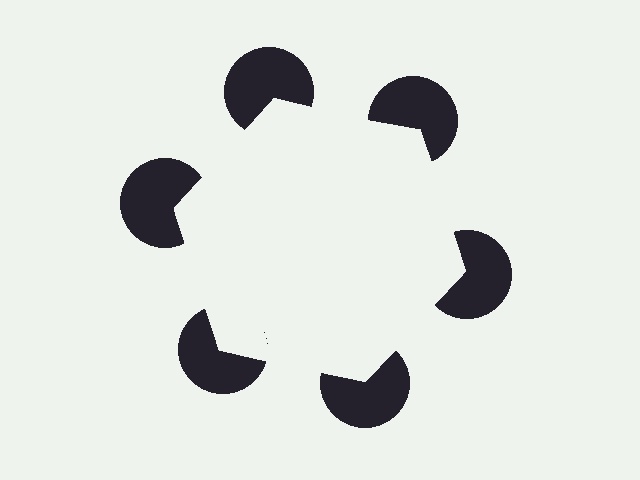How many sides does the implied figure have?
6 sides.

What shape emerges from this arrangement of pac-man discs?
An illusory hexagon — its edges are inferred from the aligned wedge cuts in the pac-man discs, not physically drawn.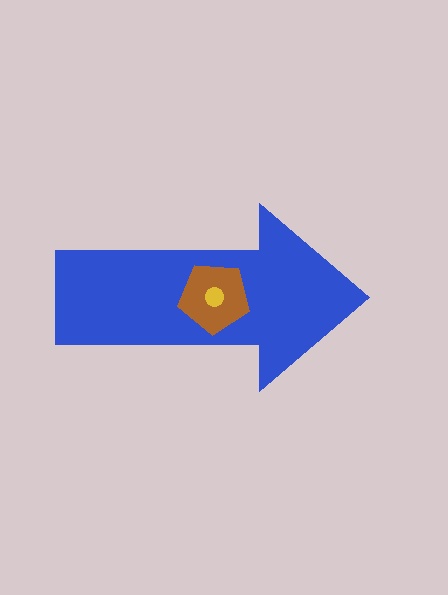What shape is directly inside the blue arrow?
The brown pentagon.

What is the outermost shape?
The blue arrow.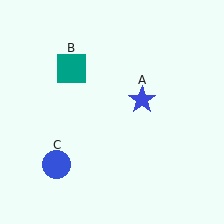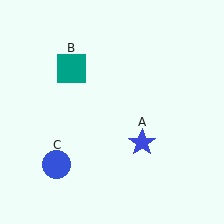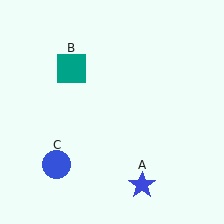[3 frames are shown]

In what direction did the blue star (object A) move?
The blue star (object A) moved down.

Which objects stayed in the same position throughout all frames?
Teal square (object B) and blue circle (object C) remained stationary.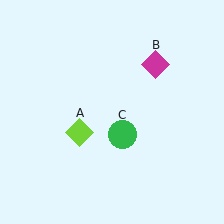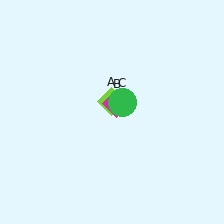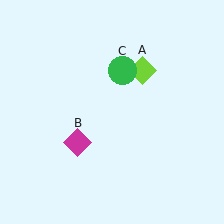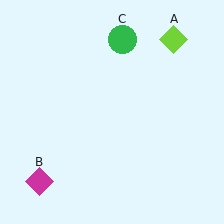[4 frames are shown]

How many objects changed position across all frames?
3 objects changed position: lime diamond (object A), magenta diamond (object B), green circle (object C).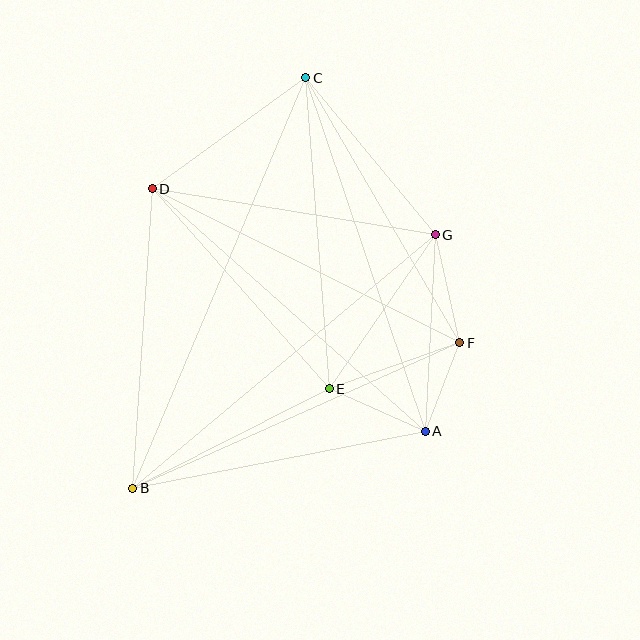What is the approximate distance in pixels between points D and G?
The distance between D and G is approximately 287 pixels.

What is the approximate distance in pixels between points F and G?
The distance between F and G is approximately 111 pixels.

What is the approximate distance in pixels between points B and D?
The distance between B and D is approximately 300 pixels.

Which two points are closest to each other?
Points A and F are closest to each other.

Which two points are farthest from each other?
Points B and C are farthest from each other.